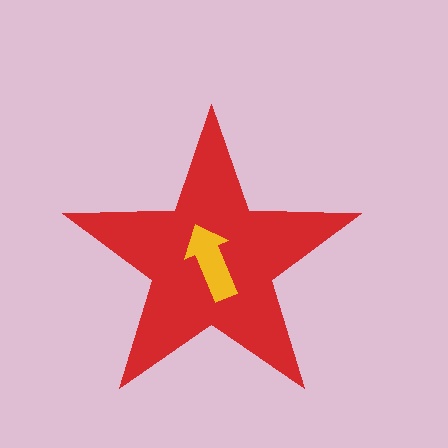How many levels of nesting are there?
2.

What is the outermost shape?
The red star.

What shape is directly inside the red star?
The yellow arrow.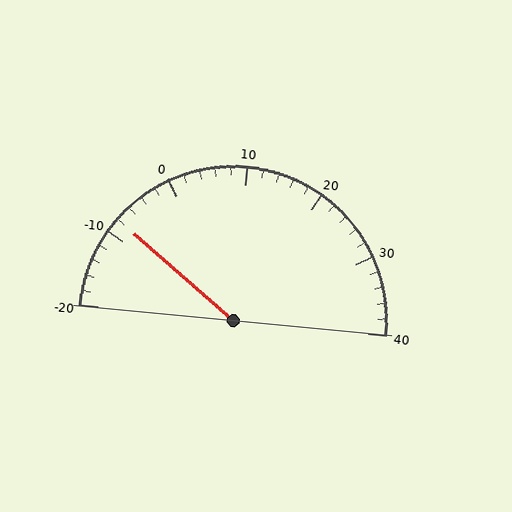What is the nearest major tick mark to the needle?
The nearest major tick mark is -10.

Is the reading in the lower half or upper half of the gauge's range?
The reading is in the lower half of the range (-20 to 40).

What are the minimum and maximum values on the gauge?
The gauge ranges from -20 to 40.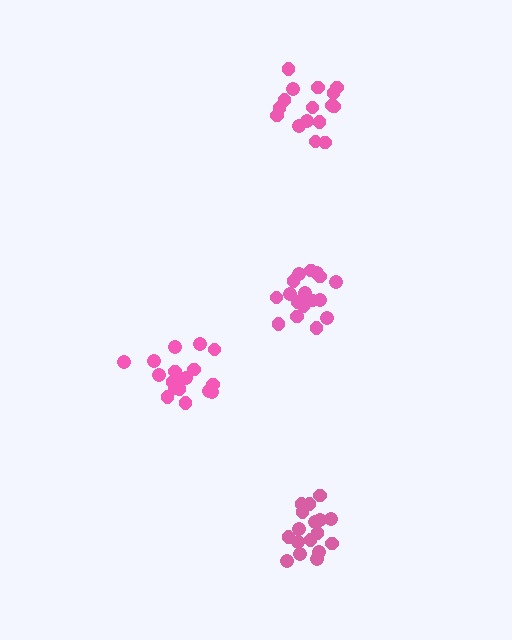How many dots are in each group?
Group 1: 17 dots, Group 2: 18 dots, Group 3: 18 dots, Group 4: 16 dots (69 total).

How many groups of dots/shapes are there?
There are 4 groups.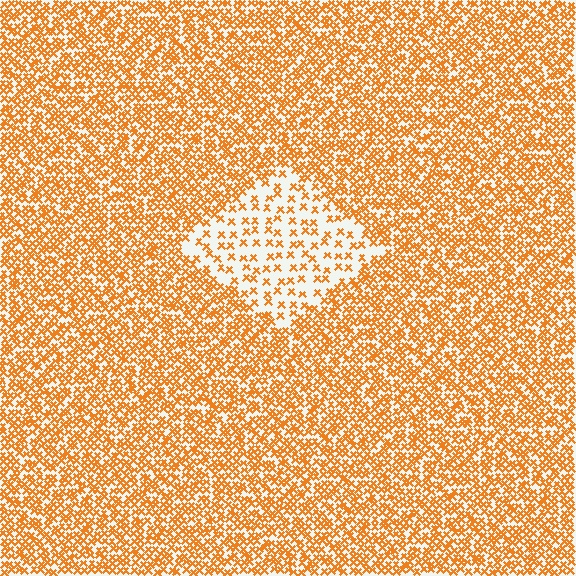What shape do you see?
I see a diamond.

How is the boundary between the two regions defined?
The boundary is defined by a change in element density (approximately 2.7x ratio). All elements are the same color, size, and shape.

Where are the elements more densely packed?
The elements are more densely packed outside the diamond boundary.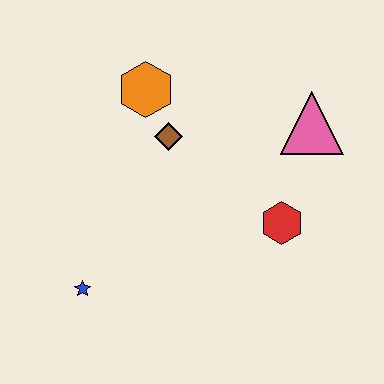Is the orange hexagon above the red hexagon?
Yes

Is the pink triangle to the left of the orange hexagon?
No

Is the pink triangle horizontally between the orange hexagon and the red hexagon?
No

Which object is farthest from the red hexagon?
The blue star is farthest from the red hexagon.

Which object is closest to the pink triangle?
The red hexagon is closest to the pink triangle.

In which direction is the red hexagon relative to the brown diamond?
The red hexagon is to the right of the brown diamond.